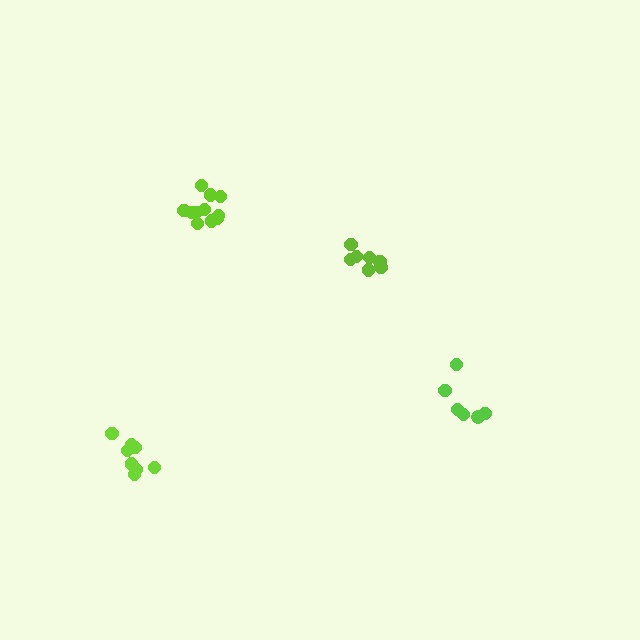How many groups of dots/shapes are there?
There are 4 groups.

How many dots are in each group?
Group 1: 7 dots, Group 2: 6 dots, Group 3: 11 dots, Group 4: 8 dots (32 total).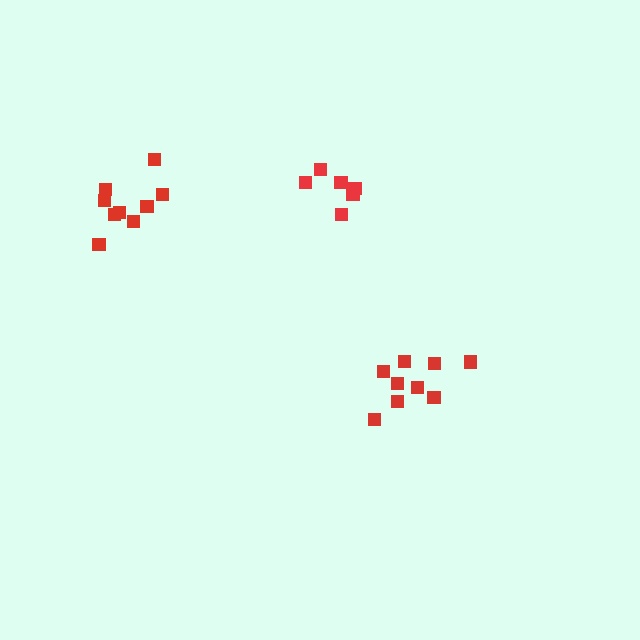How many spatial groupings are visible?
There are 3 spatial groupings.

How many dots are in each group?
Group 1: 6 dots, Group 2: 9 dots, Group 3: 9 dots (24 total).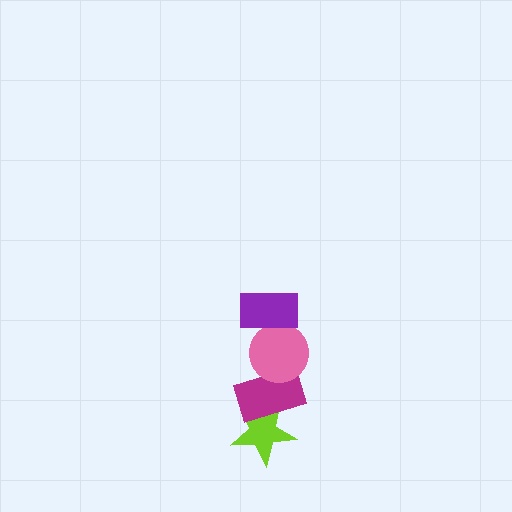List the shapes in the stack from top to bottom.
From top to bottom: the purple rectangle, the pink circle, the magenta rectangle, the lime star.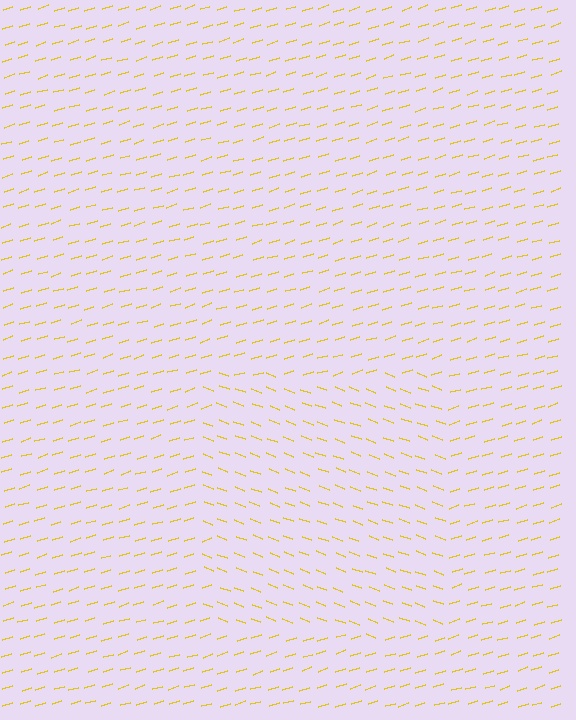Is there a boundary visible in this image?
Yes, there is a texture boundary formed by a change in line orientation.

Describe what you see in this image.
The image is filled with small yellow line segments. A rectangle region in the image has lines oriented differently from the surrounding lines, creating a visible texture boundary.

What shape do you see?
I see a rectangle.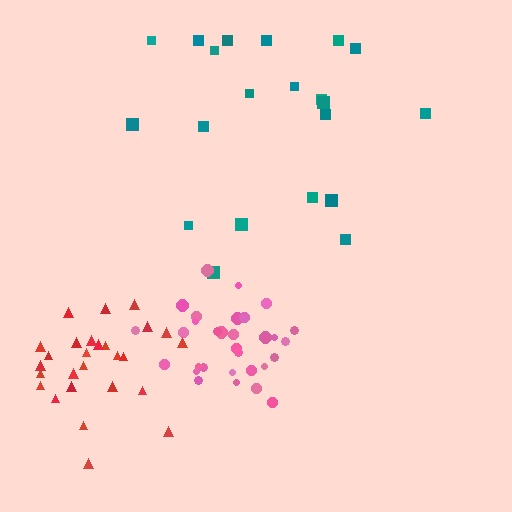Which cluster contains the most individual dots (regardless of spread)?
Pink (31).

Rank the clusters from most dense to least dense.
pink, red, teal.